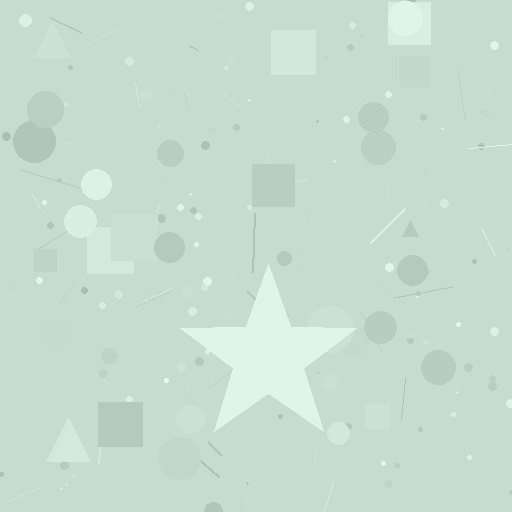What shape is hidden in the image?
A star is hidden in the image.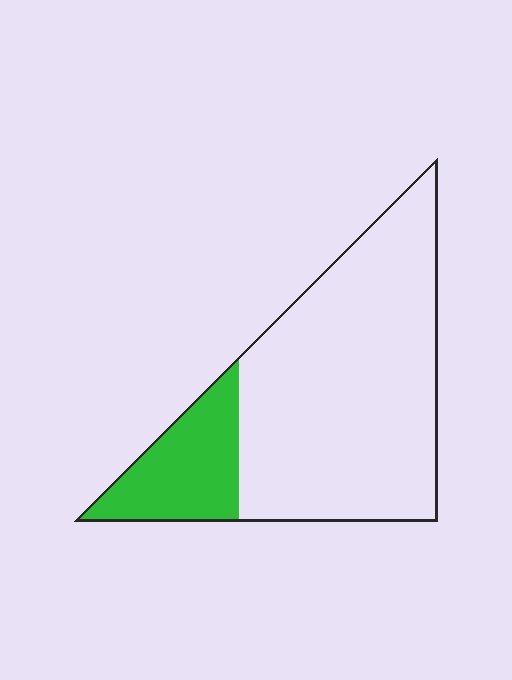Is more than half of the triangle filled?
No.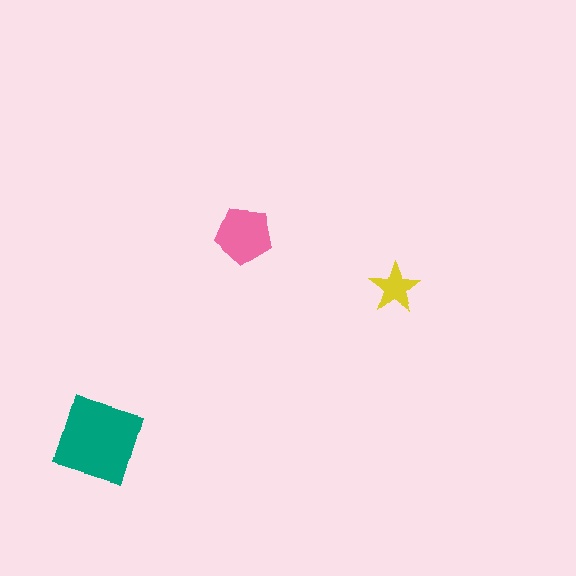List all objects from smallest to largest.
The yellow star, the pink pentagon, the teal diamond.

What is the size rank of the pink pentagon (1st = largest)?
2nd.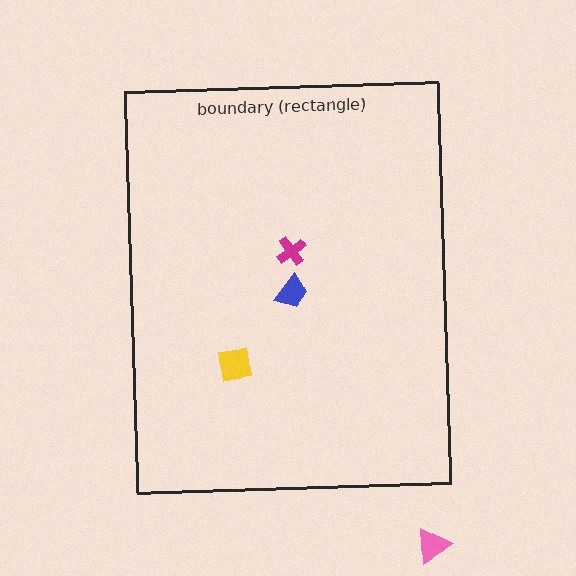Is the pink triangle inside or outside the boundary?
Outside.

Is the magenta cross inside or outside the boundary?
Inside.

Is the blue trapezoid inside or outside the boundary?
Inside.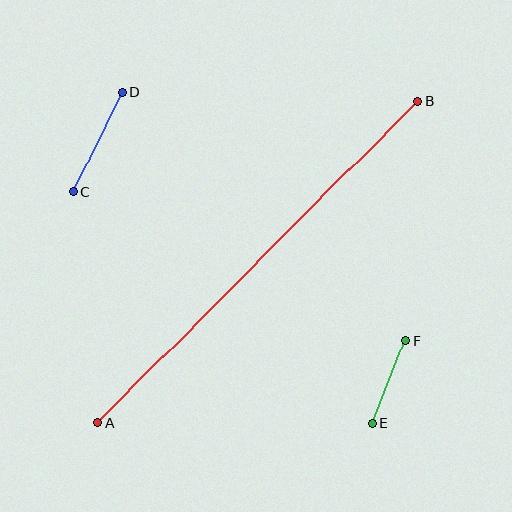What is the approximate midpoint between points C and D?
The midpoint is at approximately (98, 142) pixels.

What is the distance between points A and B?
The distance is approximately 454 pixels.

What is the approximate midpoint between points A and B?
The midpoint is at approximately (258, 262) pixels.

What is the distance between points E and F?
The distance is approximately 88 pixels.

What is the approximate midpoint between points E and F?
The midpoint is at approximately (389, 382) pixels.